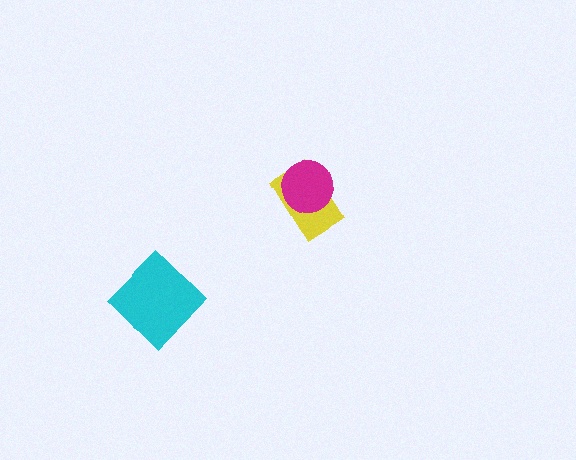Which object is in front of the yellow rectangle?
The magenta circle is in front of the yellow rectangle.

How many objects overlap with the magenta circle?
1 object overlaps with the magenta circle.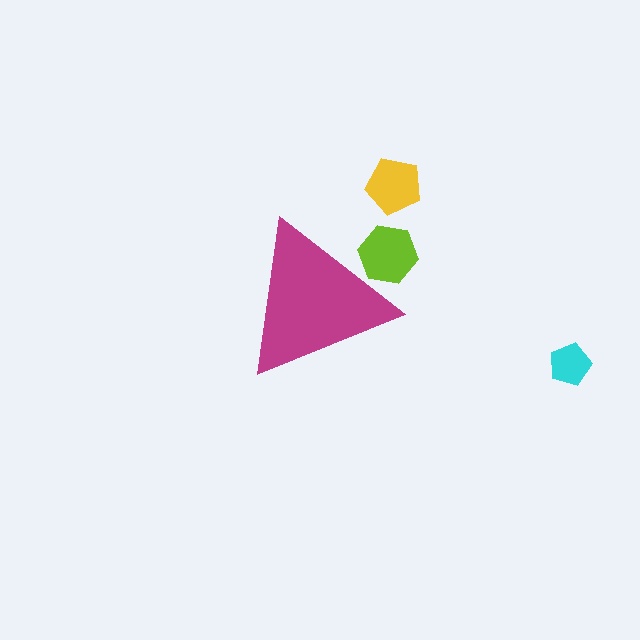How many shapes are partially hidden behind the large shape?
1 shape is partially hidden.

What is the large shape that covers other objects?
A magenta triangle.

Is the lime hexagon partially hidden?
Yes, the lime hexagon is partially hidden behind the magenta triangle.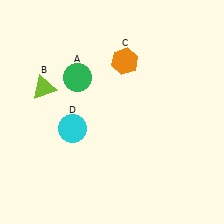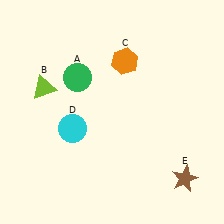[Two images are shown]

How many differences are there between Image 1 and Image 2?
There is 1 difference between the two images.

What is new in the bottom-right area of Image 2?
A brown star (E) was added in the bottom-right area of Image 2.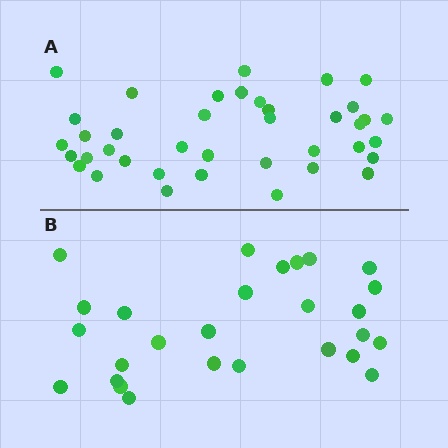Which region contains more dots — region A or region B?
Region A (the top region) has more dots.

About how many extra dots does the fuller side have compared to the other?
Region A has roughly 12 or so more dots than region B.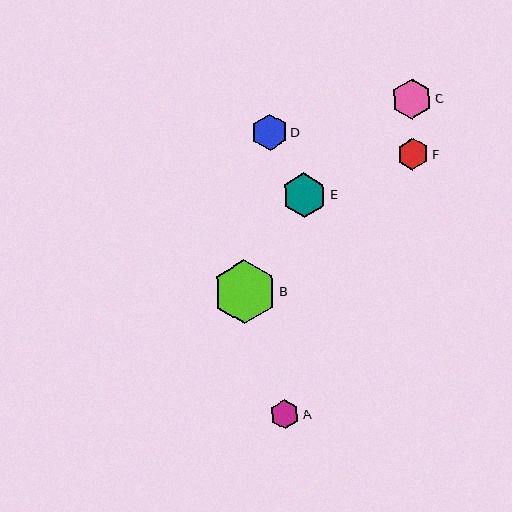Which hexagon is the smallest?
Hexagon A is the smallest with a size of approximately 29 pixels.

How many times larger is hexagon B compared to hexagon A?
Hexagon B is approximately 2.2 times the size of hexagon A.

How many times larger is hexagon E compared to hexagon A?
Hexagon E is approximately 1.5 times the size of hexagon A.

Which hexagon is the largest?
Hexagon B is the largest with a size of approximately 64 pixels.